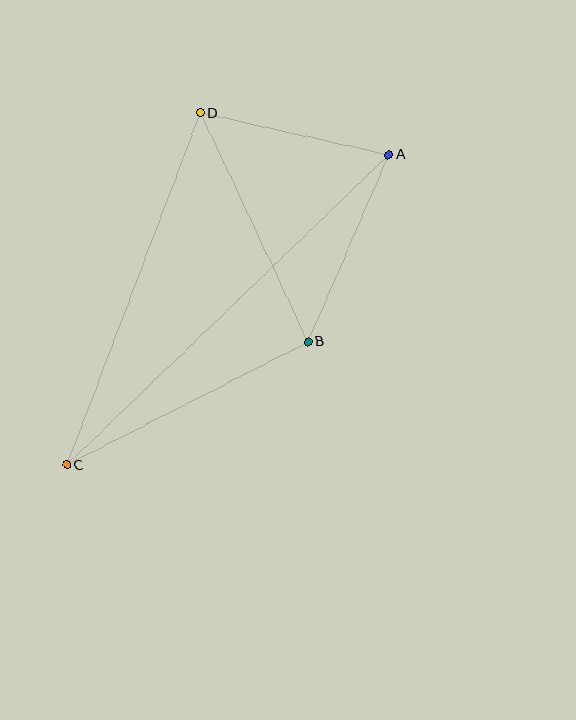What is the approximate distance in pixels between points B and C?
The distance between B and C is approximately 271 pixels.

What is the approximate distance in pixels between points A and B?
The distance between A and B is approximately 204 pixels.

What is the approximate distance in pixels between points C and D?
The distance between C and D is approximately 377 pixels.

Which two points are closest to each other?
Points A and D are closest to each other.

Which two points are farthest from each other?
Points A and C are farthest from each other.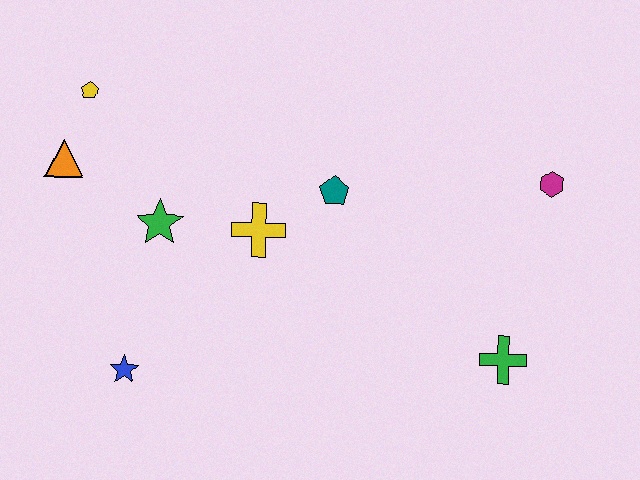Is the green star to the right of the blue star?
Yes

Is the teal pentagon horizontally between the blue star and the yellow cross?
No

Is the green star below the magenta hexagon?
Yes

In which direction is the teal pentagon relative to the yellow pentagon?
The teal pentagon is to the right of the yellow pentagon.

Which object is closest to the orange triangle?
The yellow pentagon is closest to the orange triangle.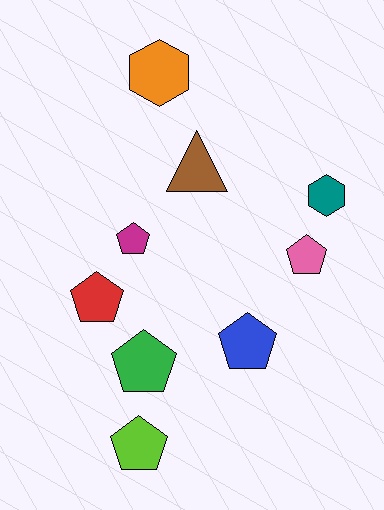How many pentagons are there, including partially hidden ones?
There are 6 pentagons.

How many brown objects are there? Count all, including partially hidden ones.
There is 1 brown object.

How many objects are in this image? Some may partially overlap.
There are 9 objects.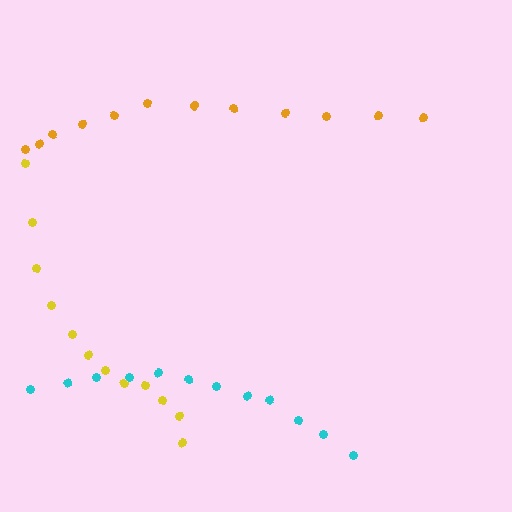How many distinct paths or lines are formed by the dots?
There are 3 distinct paths.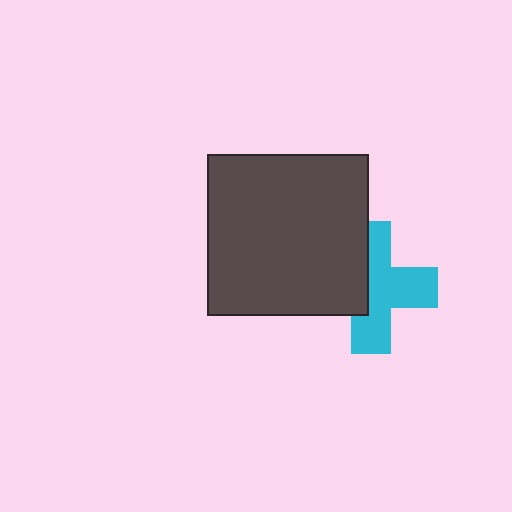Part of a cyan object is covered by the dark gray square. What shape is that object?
It is a cross.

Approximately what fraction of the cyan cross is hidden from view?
Roughly 40% of the cyan cross is hidden behind the dark gray square.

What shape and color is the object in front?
The object in front is a dark gray square.